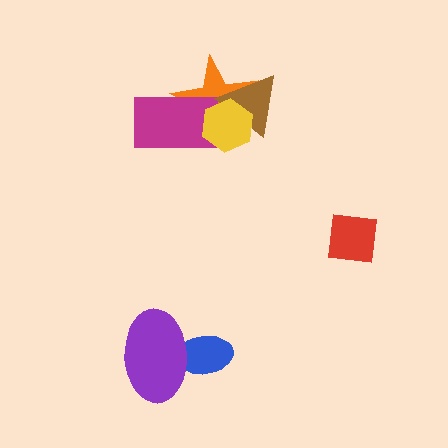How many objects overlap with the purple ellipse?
1 object overlaps with the purple ellipse.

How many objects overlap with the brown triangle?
2 objects overlap with the brown triangle.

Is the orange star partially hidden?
Yes, it is partially covered by another shape.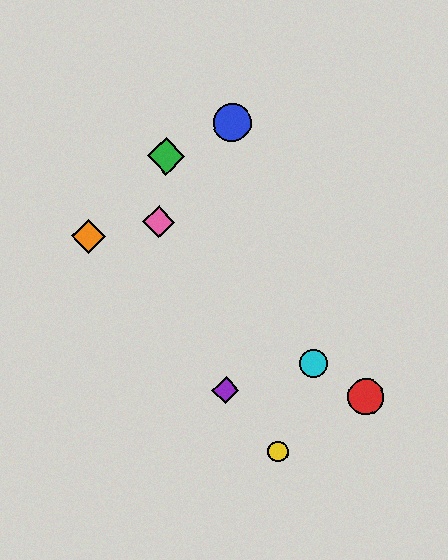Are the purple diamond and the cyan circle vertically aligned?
No, the purple diamond is at x≈226 and the cyan circle is at x≈314.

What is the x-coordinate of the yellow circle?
The yellow circle is at x≈278.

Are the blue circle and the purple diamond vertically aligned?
Yes, both are at x≈232.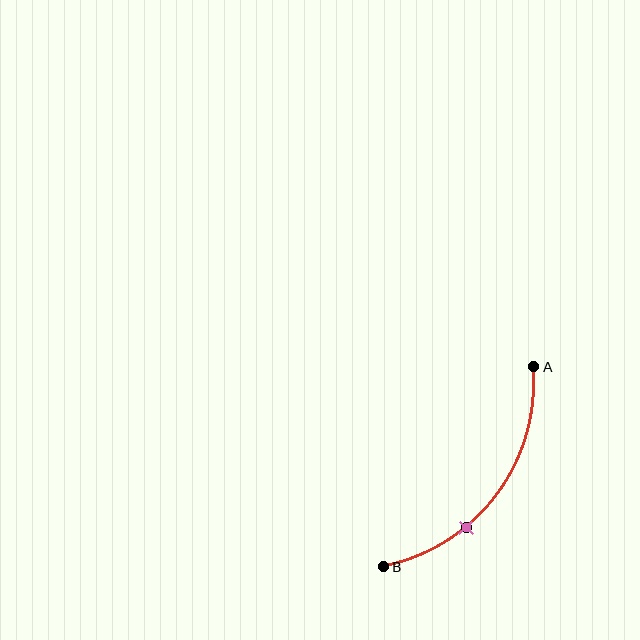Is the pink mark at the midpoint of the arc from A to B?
No. The pink mark lies on the arc but is closer to endpoint B. The arc midpoint would be at the point on the curve equidistant along the arc from both A and B.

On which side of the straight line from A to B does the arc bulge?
The arc bulges below and to the right of the straight line connecting A and B.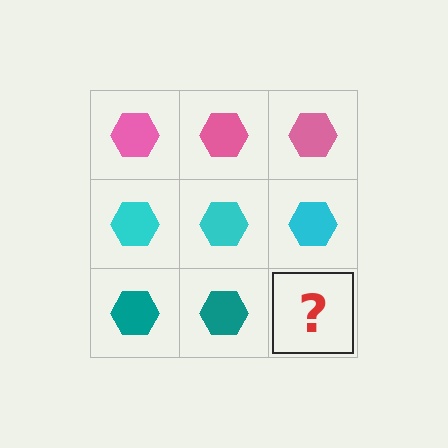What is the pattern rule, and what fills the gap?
The rule is that each row has a consistent color. The gap should be filled with a teal hexagon.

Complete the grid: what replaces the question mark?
The question mark should be replaced with a teal hexagon.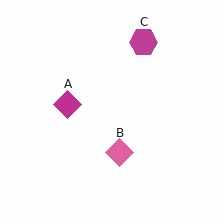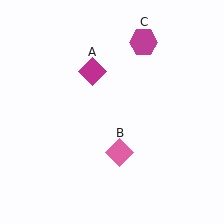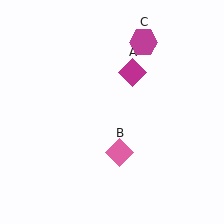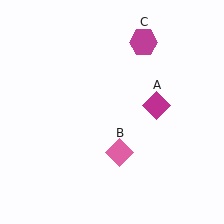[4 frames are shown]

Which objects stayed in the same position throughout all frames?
Pink diamond (object B) and magenta hexagon (object C) remained stationary.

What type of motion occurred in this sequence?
The magenta diamond (object A) rotated clockwise around the center of the scene.